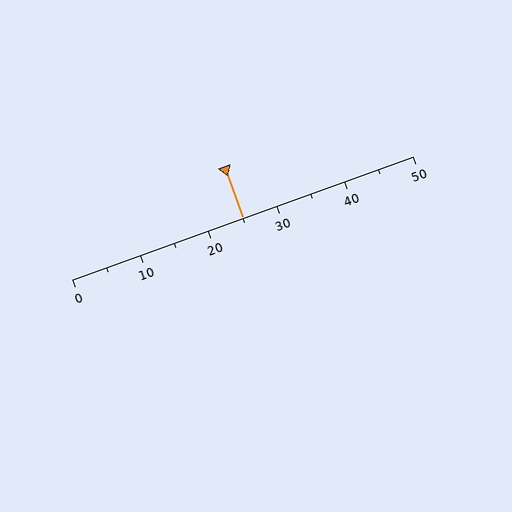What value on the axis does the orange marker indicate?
The marker indicates approximately 25.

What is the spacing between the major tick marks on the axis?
The major ticks are spaced 10 apart.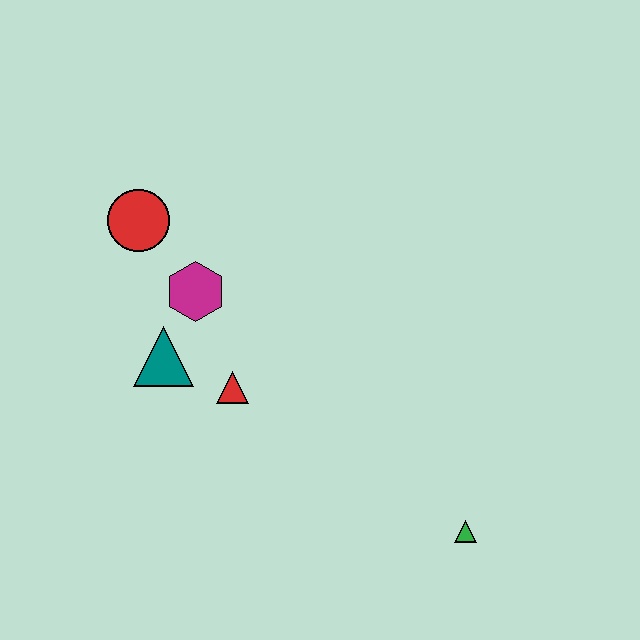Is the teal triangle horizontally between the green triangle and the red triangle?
No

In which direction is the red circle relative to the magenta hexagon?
The red circle is above the magenta hexagon.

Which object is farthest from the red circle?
The green triangle is farthest from the red circle.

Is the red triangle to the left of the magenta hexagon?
No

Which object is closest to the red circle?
The magenta hexagon is closest to the red circle.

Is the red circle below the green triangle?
No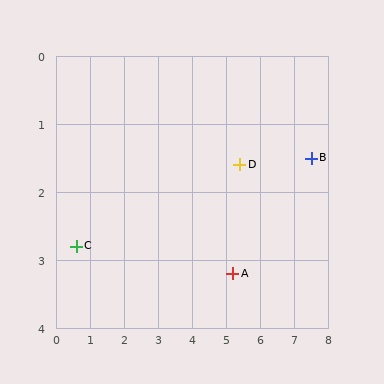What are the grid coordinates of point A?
Point A is at approximately (5.2, 3.2).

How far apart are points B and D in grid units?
Points B and D are about 2.1 grid units apart.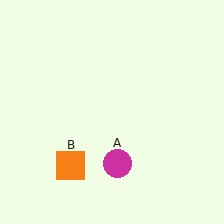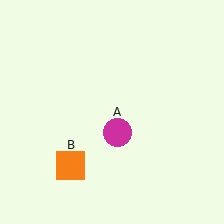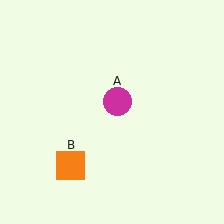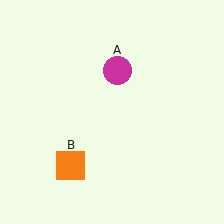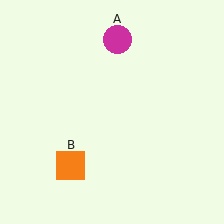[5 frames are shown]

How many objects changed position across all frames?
1 object changed position: magenta circle (object A).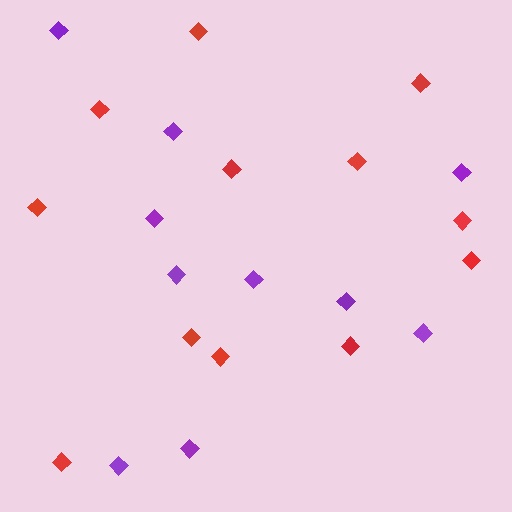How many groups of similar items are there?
There are 2 groups: one group of red diamonds (12) and one group of purple diamonds (10).